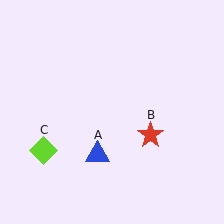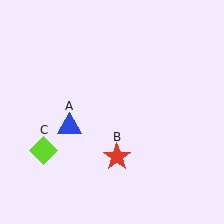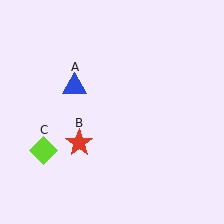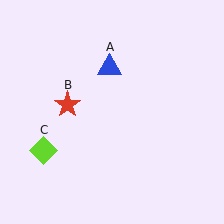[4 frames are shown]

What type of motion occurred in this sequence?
The blue triangle (object A), red star (object B) rotated clockwise around the center of the scene.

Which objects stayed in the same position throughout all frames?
Lime diamond (object C) remained stationary.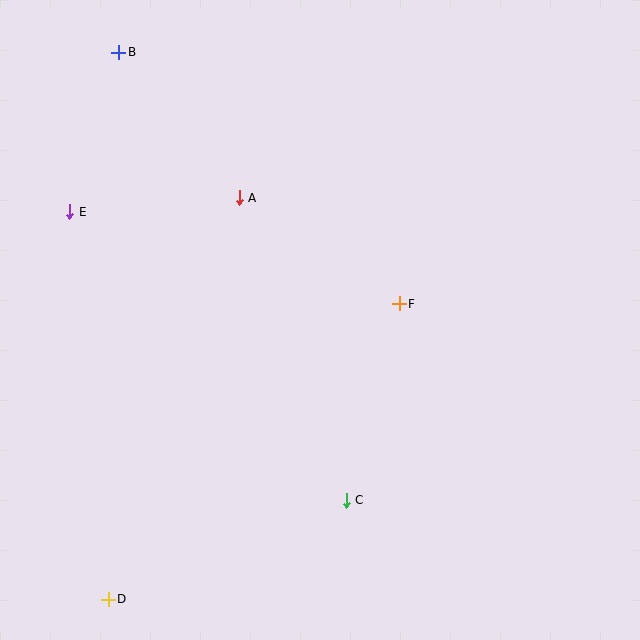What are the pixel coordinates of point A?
Point A is at (239, 198).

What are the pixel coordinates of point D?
Point D is at (108, 599).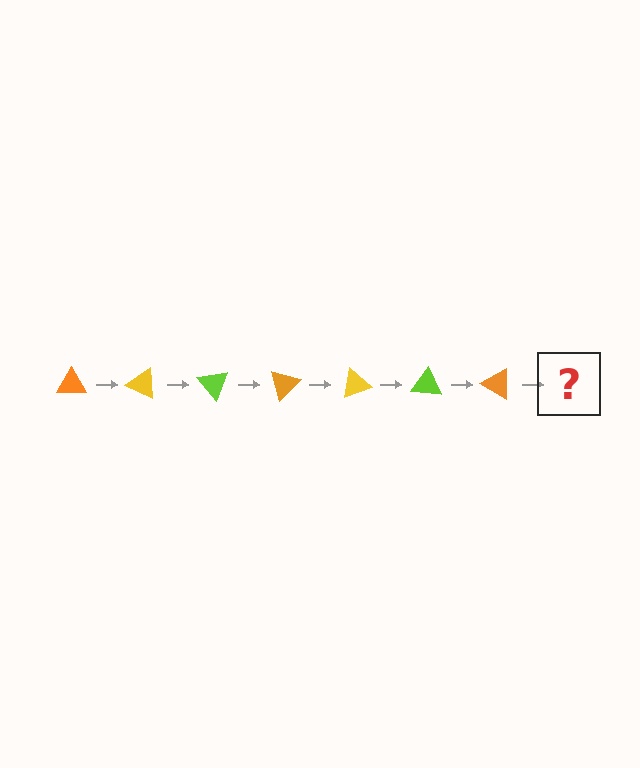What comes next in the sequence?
The next element should be a yellow triangle, rotated 175 degrees from the start.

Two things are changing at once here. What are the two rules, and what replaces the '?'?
The two rules are that it rotates 25 degrees each step and the color cycles through orange, yellow, and lime. The '?' should be a yellow triangle, rotated 175 degrees from the start.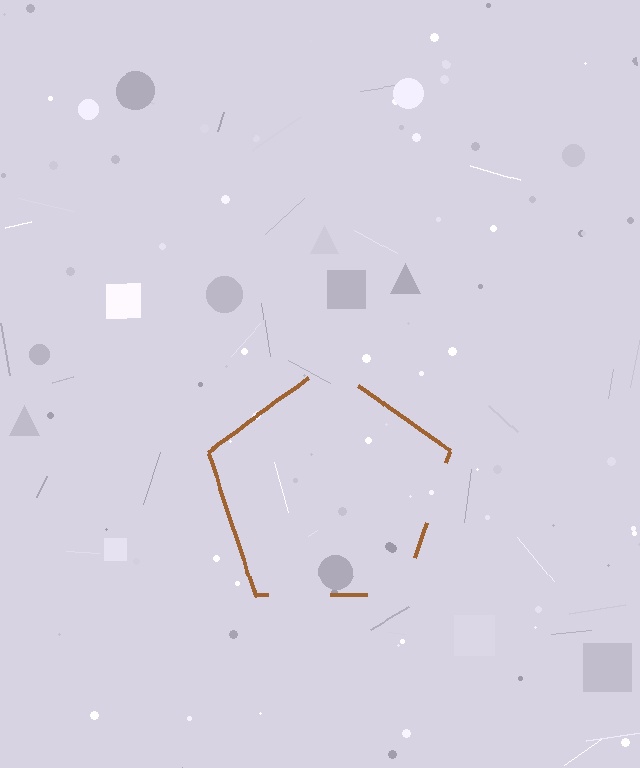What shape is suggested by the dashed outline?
The dashed outline suggests a pentagon.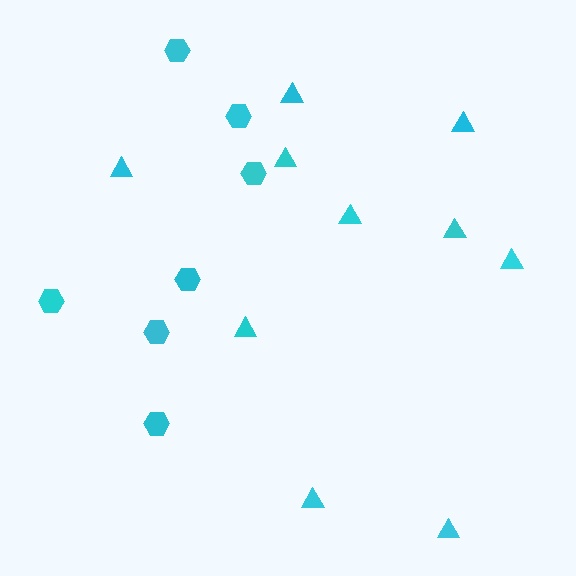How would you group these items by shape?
There are 2 groups: one group of triangles (10) and one group of hexagons (7).